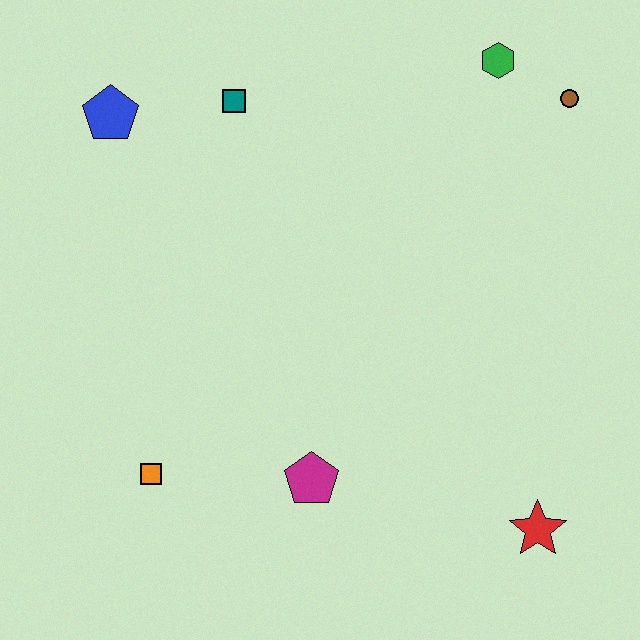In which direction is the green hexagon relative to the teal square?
The green hexagon is to the right of the teal square.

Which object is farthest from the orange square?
The brown circle is farthest from the orange square.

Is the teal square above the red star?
Yes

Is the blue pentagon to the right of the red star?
No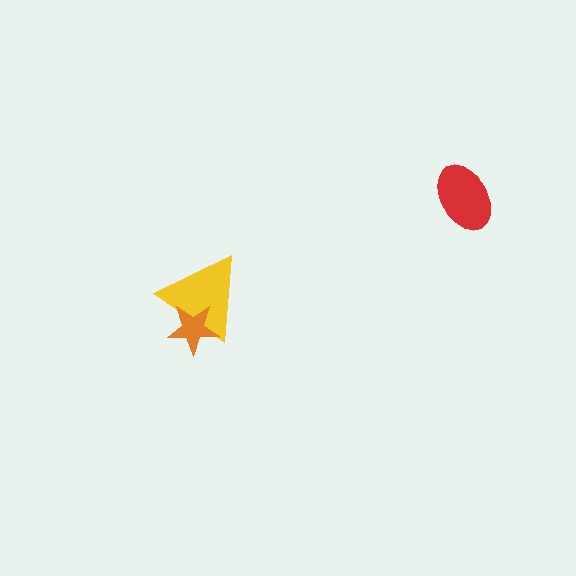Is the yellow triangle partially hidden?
Yes, it is partially covered by another shape.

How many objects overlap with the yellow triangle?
1 object overlaps with the yellow triangle.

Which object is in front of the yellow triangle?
The orange star is in front of the yellow triangle.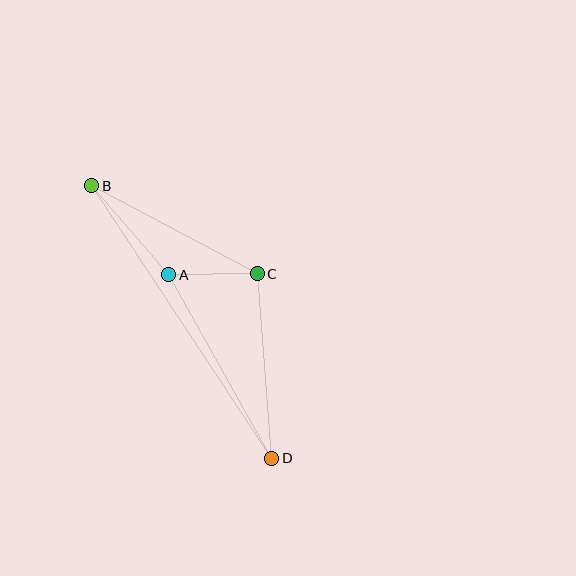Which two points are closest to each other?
Points A and C are closest to each other.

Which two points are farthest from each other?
Points B and D are farthest from each other.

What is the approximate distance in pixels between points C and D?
The distance between C and D is approximately 185 pixels.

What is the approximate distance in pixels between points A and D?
The distance between A and D is approximately 210 pixels.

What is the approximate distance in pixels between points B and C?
The distance between B and C is approximately 187 pixels.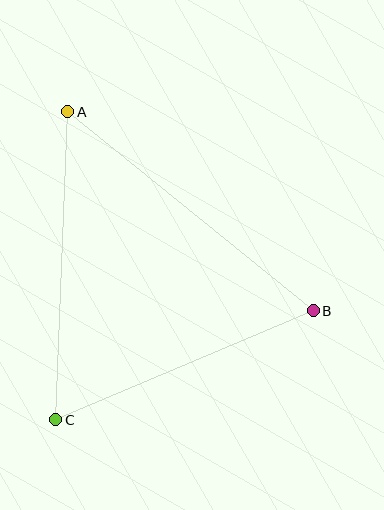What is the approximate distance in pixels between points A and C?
The distance between A and C is approximately 308 pixels.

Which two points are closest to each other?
Points B and C are closest to each other.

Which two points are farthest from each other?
Points A and B are farthest from each other.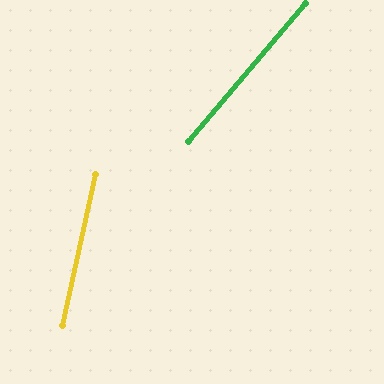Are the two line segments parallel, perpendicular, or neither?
Neither parallel nor perpendicular — they differ by about 28°.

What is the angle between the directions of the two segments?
Approximately 28 degrees.